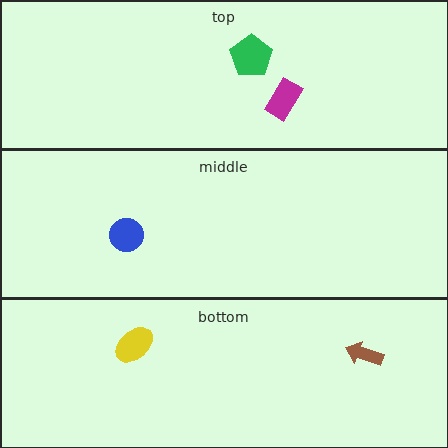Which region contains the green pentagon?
The top region.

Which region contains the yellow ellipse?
The bottom region.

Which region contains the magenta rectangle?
The top region.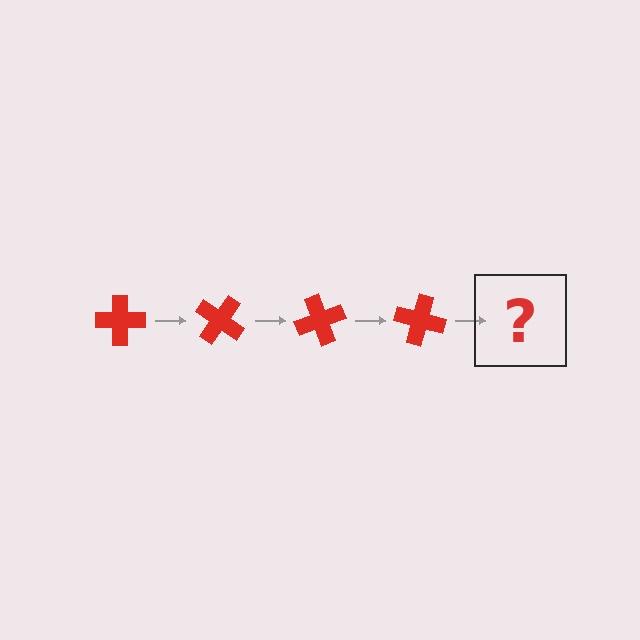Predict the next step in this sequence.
The next step is a red cross rotated 140 degrees.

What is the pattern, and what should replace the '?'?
The pattern is that the cross rotates 35 degrees each step. The '?' should be a red cross rotated 140 degrees.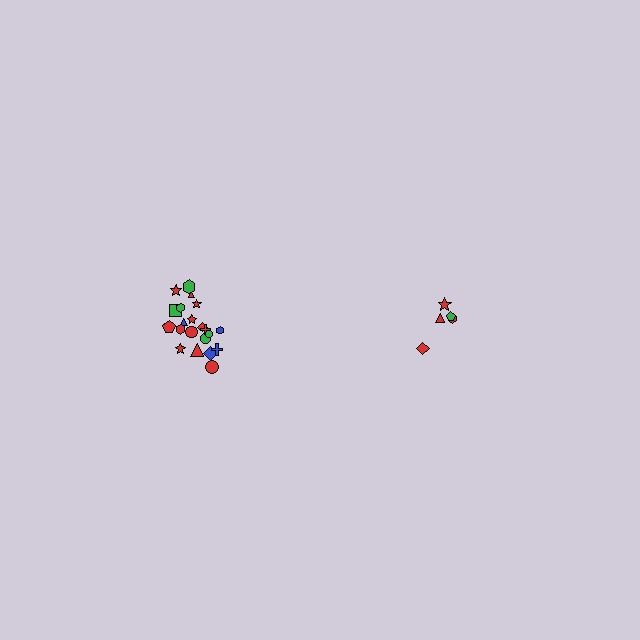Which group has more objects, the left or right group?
The left group.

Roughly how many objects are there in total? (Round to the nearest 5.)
Roughly 25 objects in total.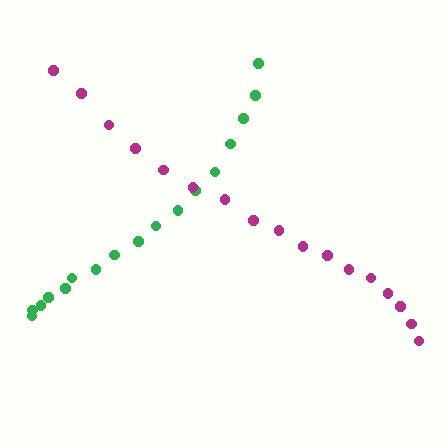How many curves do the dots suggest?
There are 2 distinct paths.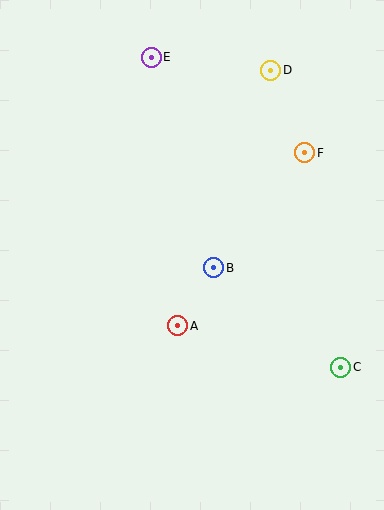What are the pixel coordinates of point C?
Point C is at (341, 367).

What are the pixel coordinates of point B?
Point B is at (214, 268).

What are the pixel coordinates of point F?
Point F is at (305, 153).